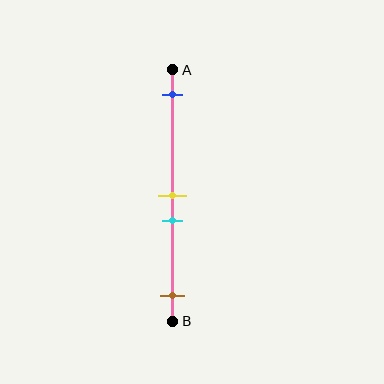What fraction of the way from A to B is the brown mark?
The brown mark is approximately 90% (0.9) of the way from A to B.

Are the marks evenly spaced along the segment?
No, the marks are not evenly spaced.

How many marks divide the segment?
There are 4 marks dividing the segment.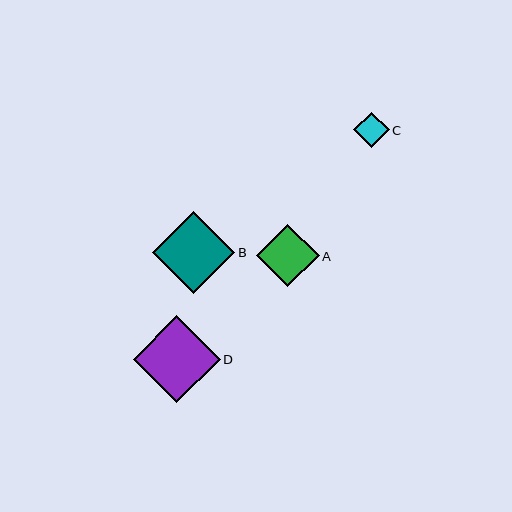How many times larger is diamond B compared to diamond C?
Diamond B is approximately 2.3 times the size of diamond C.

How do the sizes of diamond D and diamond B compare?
Diamond D and diamond B are approximately the same size.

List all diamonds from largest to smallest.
From largest to smallest: D, B, A, C.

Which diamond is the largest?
Diamond D is the largest with a size of approximately 87 pixels.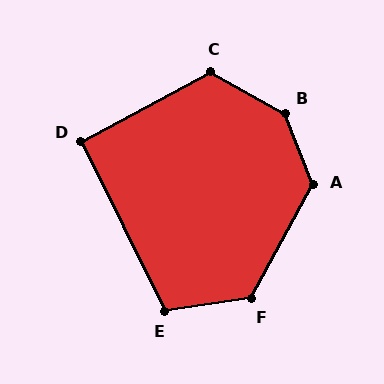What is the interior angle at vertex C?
Approximately 122 degrees (obtuse).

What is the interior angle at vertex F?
Approximately 127 degrees (obtuse).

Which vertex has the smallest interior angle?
D, at approximately 92 degrees.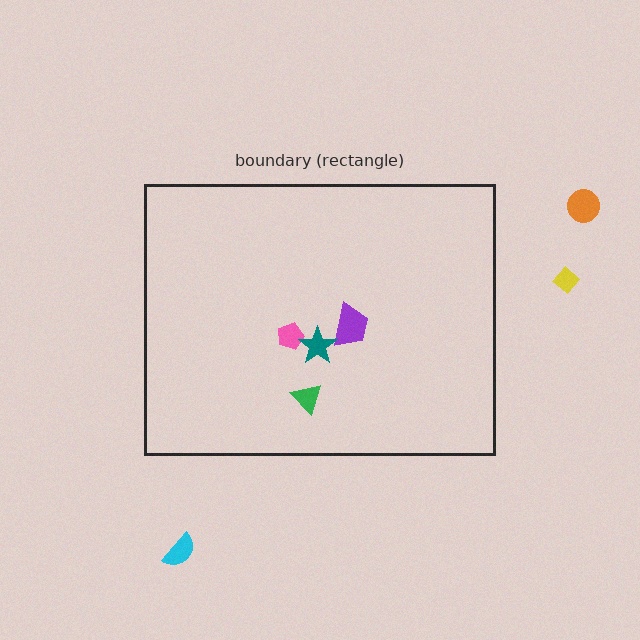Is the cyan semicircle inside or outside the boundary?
Outside.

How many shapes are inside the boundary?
4 inside, 3 outside.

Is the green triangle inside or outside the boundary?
Inside.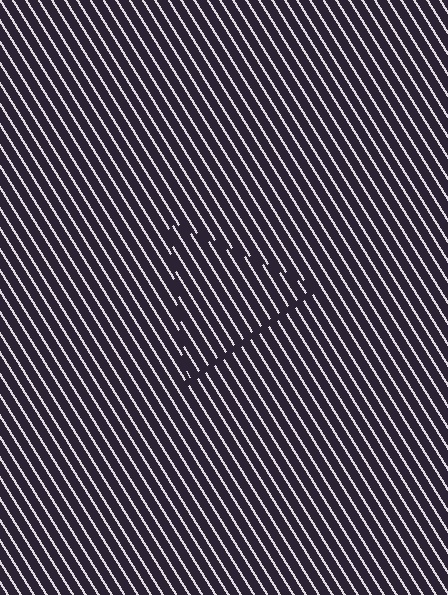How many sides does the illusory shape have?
3 sides — the line-ends trace a triangle.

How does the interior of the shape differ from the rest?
The interior of the shape contains the same grating, shifted by half a period — the contour is defined by the phase discontinuity where line-ends from the inner and outer gratings abut.